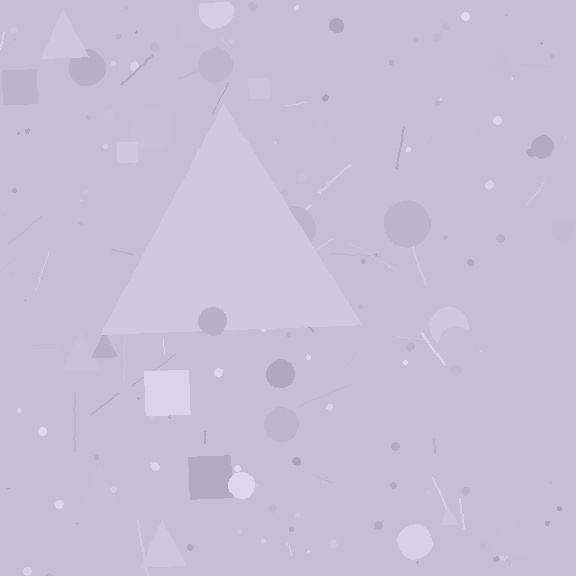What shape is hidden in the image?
A triangle is hidden in the image.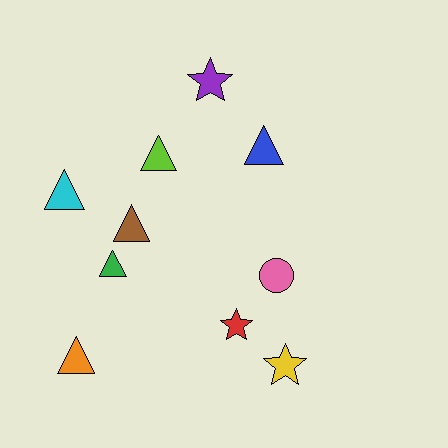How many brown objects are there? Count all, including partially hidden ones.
There is 1 brown object.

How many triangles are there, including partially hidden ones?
There are 6 triangles.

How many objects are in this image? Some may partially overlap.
There are 10 objects.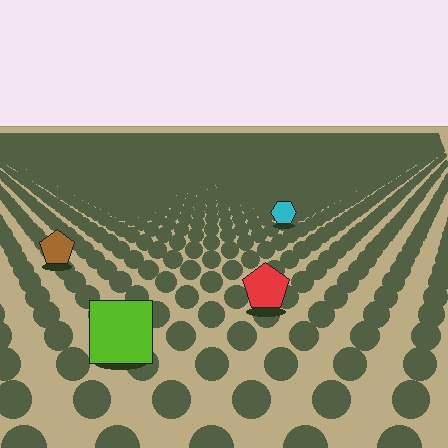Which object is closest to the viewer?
The lime square is closest. The texture marks near it are larger and more spread out.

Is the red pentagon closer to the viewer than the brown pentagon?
Yes. The red pentagon is closer — you can tell from the texture gradient: the ground texture is coarser near it.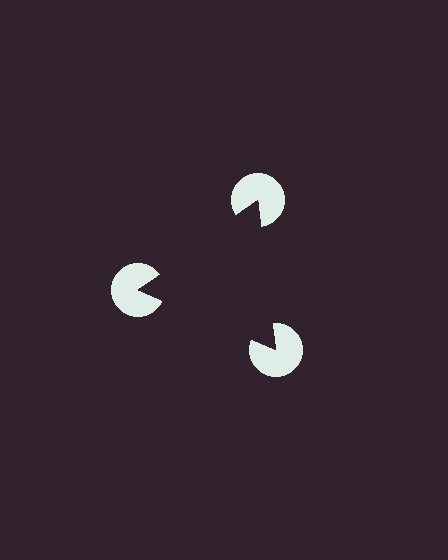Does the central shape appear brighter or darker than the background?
It typically appears slightly darker than the background, even though no actual brightness change is drawn.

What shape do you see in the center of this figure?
An illusory triangle — its edges are inferred from the aligned wedge cuts in the pac-man discs, not physically drawn.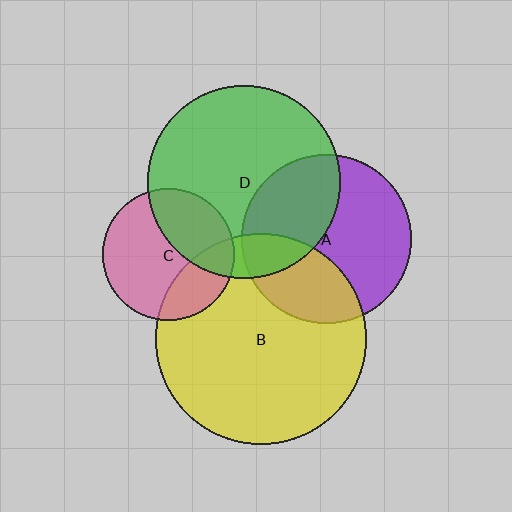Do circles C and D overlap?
Yes.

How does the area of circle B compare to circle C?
Approximately 2.5 times.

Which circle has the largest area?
Circle B (yellow).